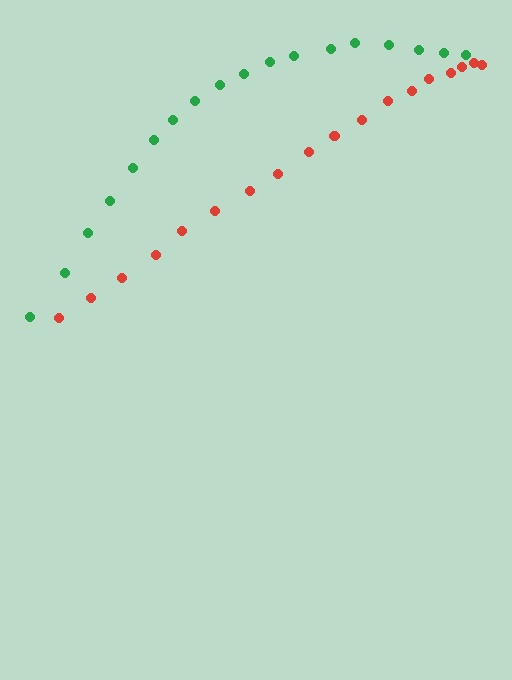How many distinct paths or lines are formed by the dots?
There are 2 distinct paths.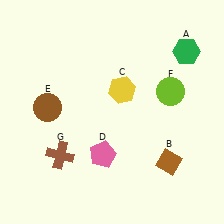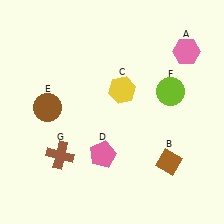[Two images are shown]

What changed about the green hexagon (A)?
In Image 1, A is green. In Image 2, it changed to pink.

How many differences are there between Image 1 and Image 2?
There is 1 difference between the two images.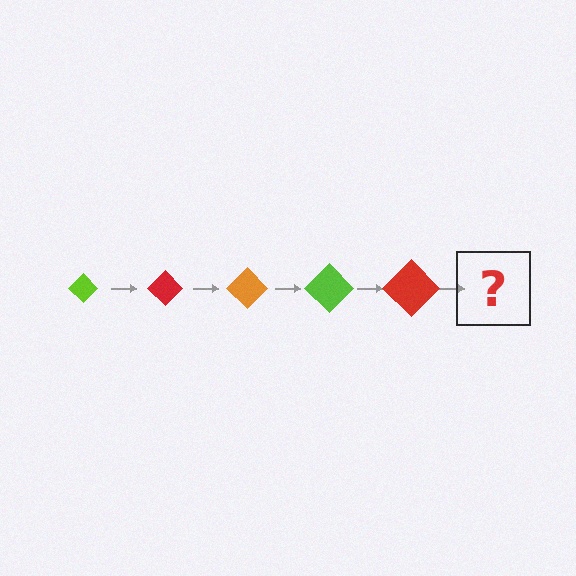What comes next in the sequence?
The next element should be an orange diamond, larger than the previous one.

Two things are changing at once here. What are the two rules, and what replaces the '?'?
The two rules are that the diamond grows larger each step and the color cycles through lime, red, and orange. The '?' should be an orange diamond, larger than the previous one.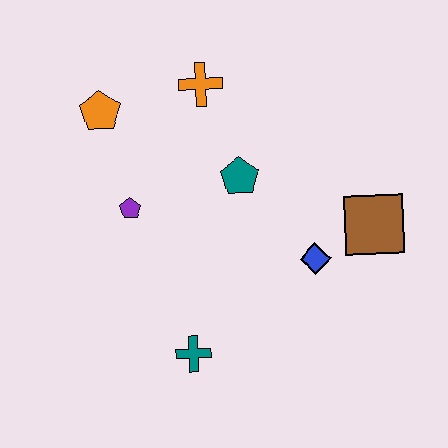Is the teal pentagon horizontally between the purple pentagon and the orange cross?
No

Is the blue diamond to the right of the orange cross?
Yes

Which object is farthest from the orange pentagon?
The brown square is farthest from the orange pentagon.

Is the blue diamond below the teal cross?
No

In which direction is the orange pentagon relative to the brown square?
The orange pentagon is to the left of the brown square.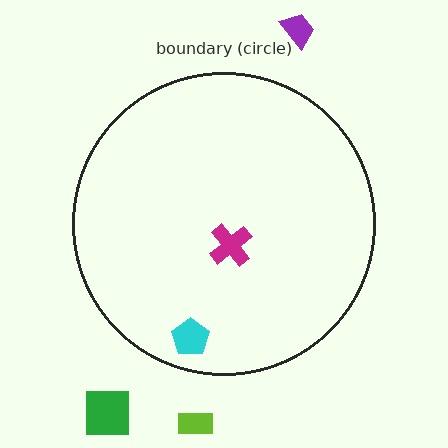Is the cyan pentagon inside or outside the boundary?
Inside.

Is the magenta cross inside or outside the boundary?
Inside.